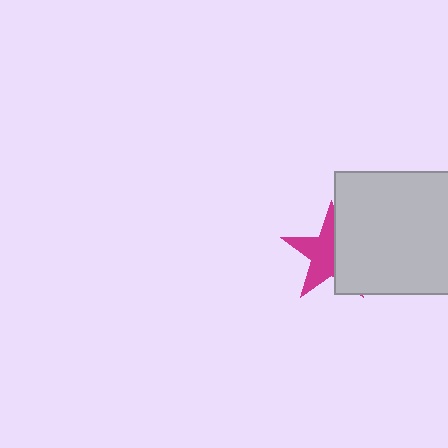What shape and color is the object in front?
The object in front is a light gray square.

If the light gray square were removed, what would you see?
You would see the complete magenta star.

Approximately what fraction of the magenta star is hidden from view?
Roughly 46% of the magenta star is hidden behind the light gray square.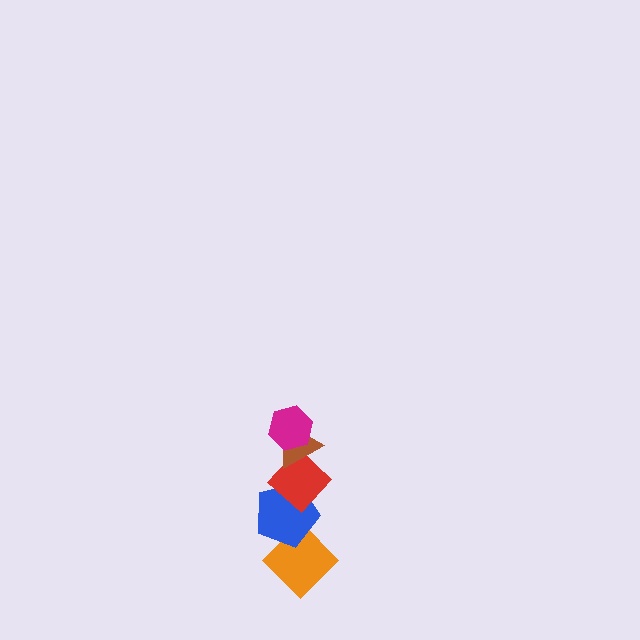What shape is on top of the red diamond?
The brown triangle is on top of the red diamond.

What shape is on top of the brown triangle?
The magenta hexagon is on top of the brown triangle.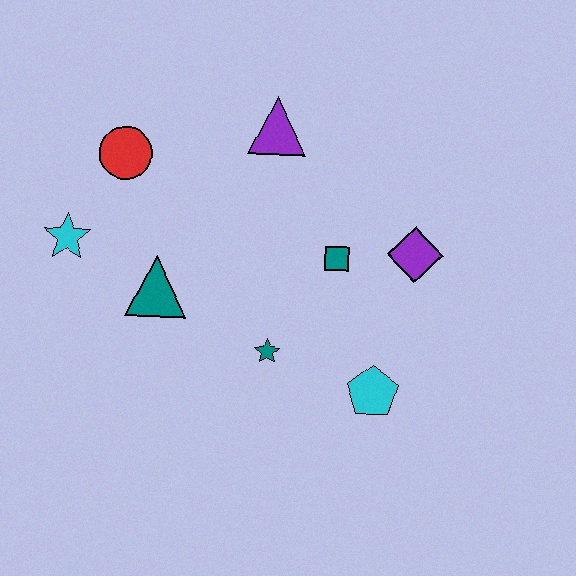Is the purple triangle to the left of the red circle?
No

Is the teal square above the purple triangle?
No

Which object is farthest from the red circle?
The cyan pentagon is farthest from the red circle.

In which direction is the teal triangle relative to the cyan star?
The teal triangle is to the right of the cyan star.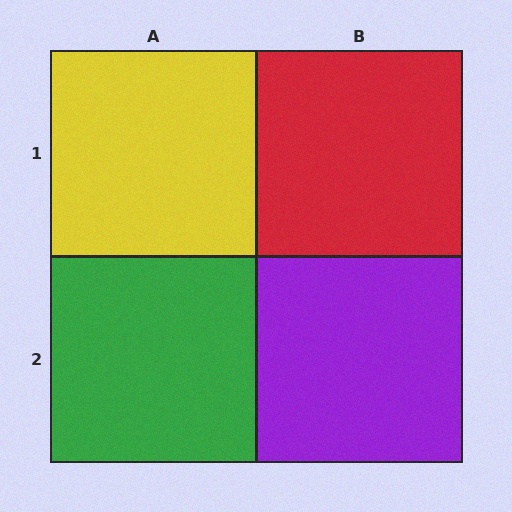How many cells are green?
1 cell is green.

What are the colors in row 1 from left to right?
Yellow, red.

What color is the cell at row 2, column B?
Purple.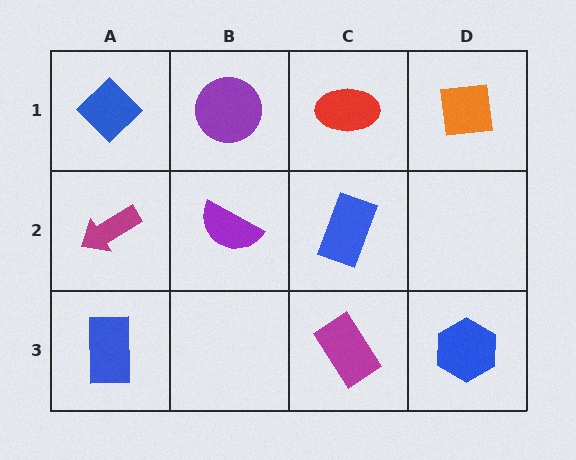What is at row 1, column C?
A red ellipse.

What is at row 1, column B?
A purple circle.